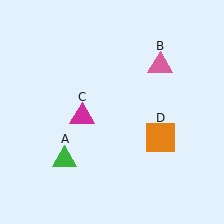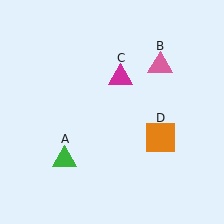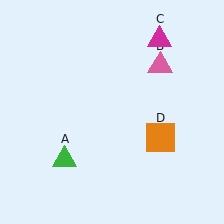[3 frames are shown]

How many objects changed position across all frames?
1 object changed position: magenta triangle (object C).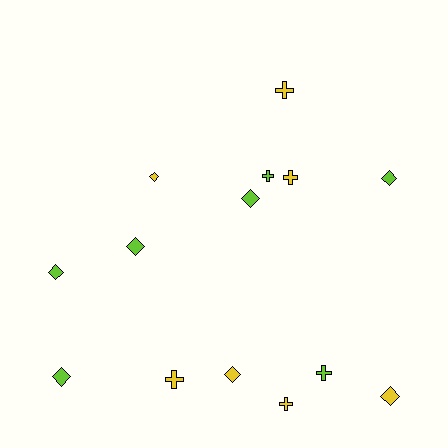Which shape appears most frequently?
Diamond, with 8 objects.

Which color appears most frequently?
Lime, with 7 objects.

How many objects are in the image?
There are 14 objects.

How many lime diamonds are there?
There are 5 lime diamonds.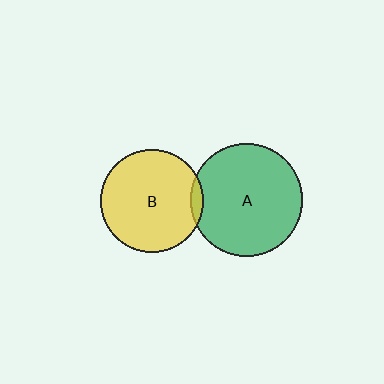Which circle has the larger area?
Circle A (green).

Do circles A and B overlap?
Yes.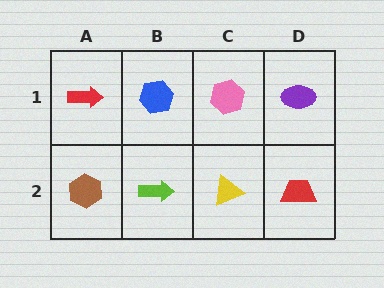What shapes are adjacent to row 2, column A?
A red arrow (row 1, column A), a lime arrow (row 2, column B).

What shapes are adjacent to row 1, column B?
A lime arrow (row 2, column B), a red arrow (row 1, column A), a pink hexagon (row 1, column C).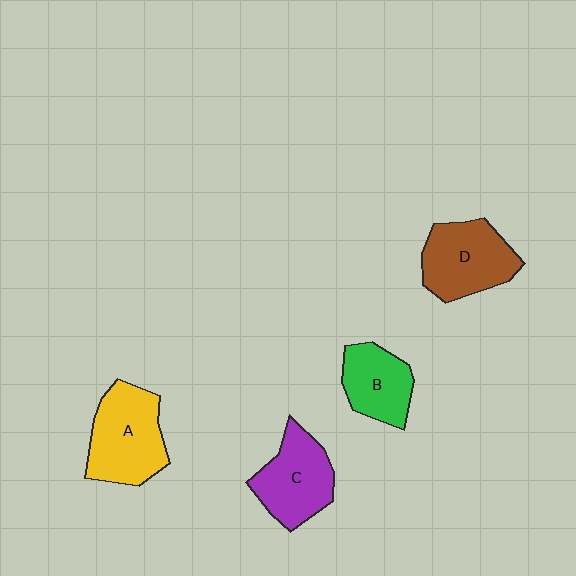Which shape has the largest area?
Shape A (yellow).